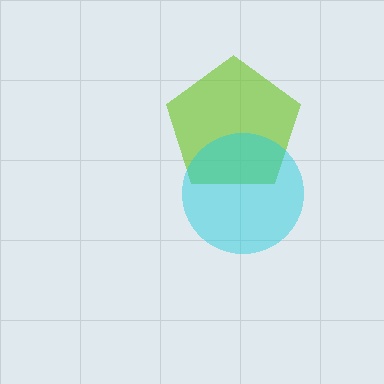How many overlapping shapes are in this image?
There are 2 overlapping shapes in the image.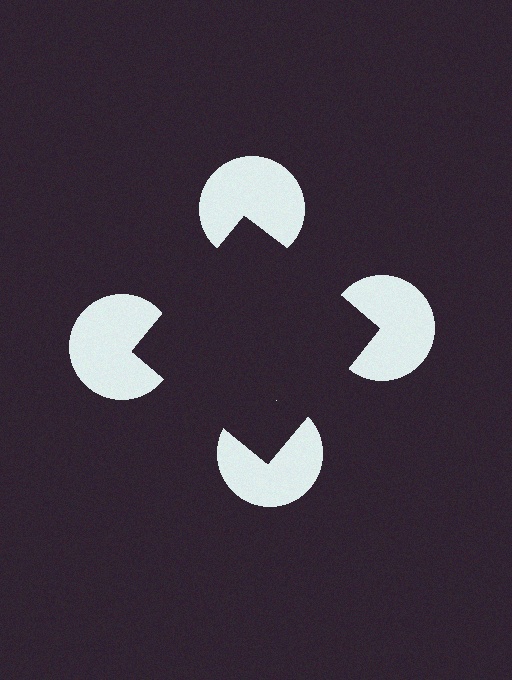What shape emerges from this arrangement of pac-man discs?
An illusory square — its edges are inferred from the aligned wedge cuts in the pac-man discs, not physically drawn.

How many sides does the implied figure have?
4 sides.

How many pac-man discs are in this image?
There are 4 — one at each vertex of the illusory square.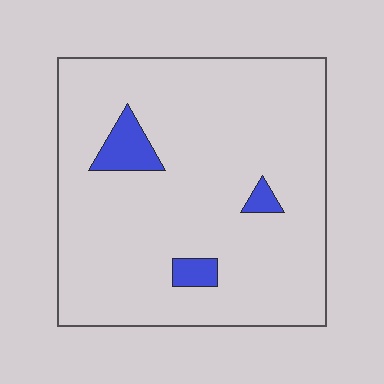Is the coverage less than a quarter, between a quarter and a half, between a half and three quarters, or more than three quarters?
Less than a quarter.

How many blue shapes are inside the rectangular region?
3.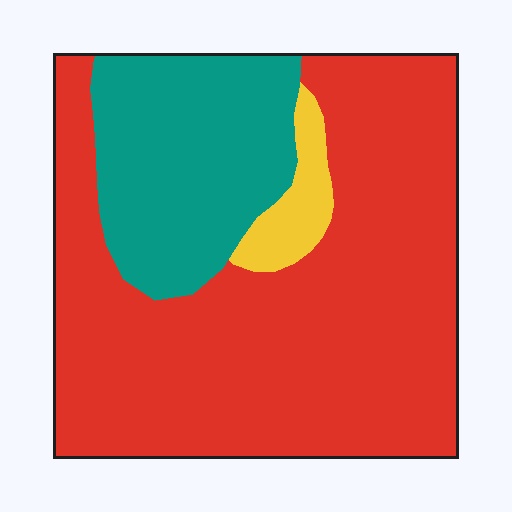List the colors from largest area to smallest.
From largest to smallest: red, teal, yellow.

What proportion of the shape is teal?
Teal covers about 25% of the shape.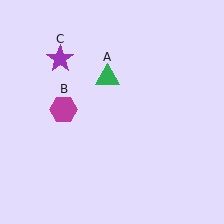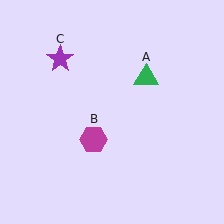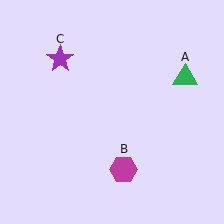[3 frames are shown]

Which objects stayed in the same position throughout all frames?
Purple star (object C) remained stationary.